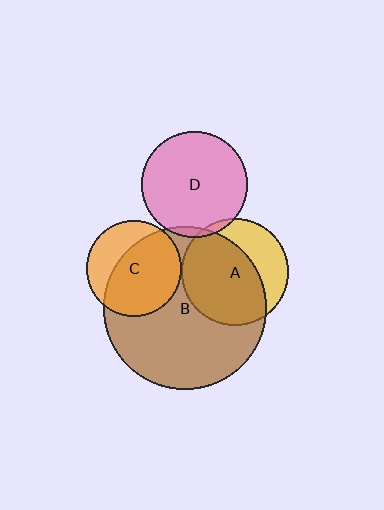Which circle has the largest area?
Circle B (brown).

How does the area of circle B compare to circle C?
Approximately 2.9 times.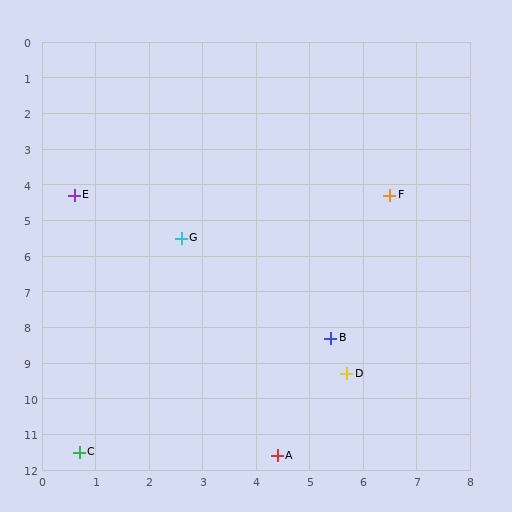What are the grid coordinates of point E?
Point E is at approximately (0.6, 4.3).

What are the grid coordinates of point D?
Point D is at approximately (5.7, 9.3).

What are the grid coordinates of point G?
Point G is at approximately (2.6, 5.5).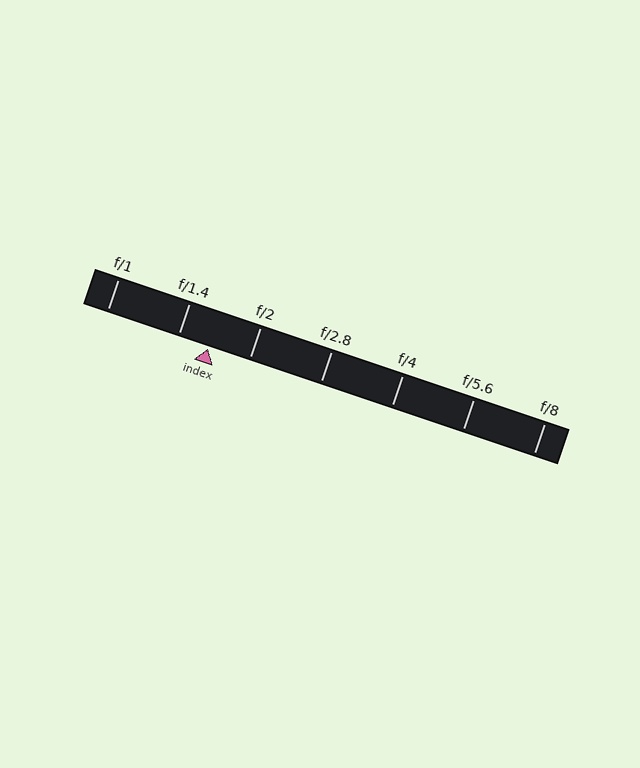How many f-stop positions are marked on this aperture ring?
There are 7 f-stop positions marked.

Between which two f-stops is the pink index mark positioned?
The index mark is between f/1.4 and f/2.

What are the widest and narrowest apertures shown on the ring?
The widest aperture shown is f/1 and the narrowest is f/8.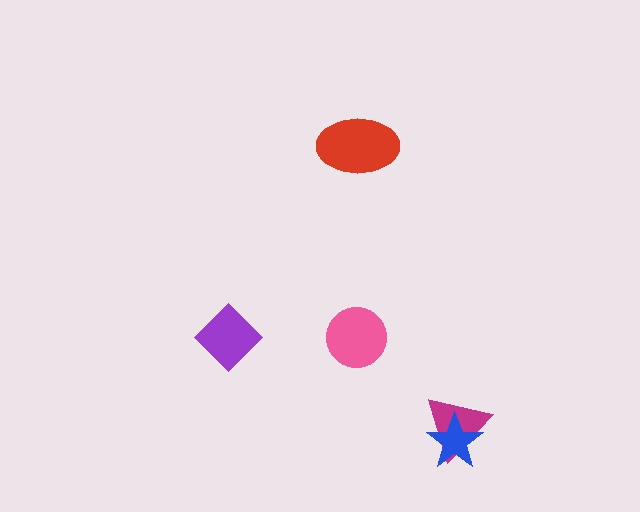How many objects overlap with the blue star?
1 object overlaps with the blue star.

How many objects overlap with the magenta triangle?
1 object overlaps with the magenta triangle.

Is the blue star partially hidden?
No, no other shape covers it.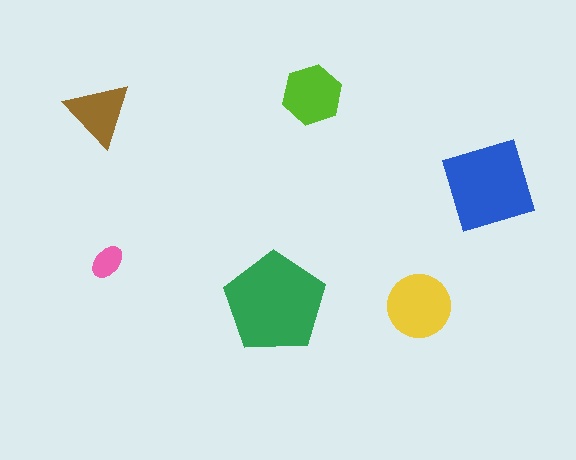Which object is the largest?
The green pentagon.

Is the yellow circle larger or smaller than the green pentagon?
Smaller.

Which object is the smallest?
The pink ellipse.